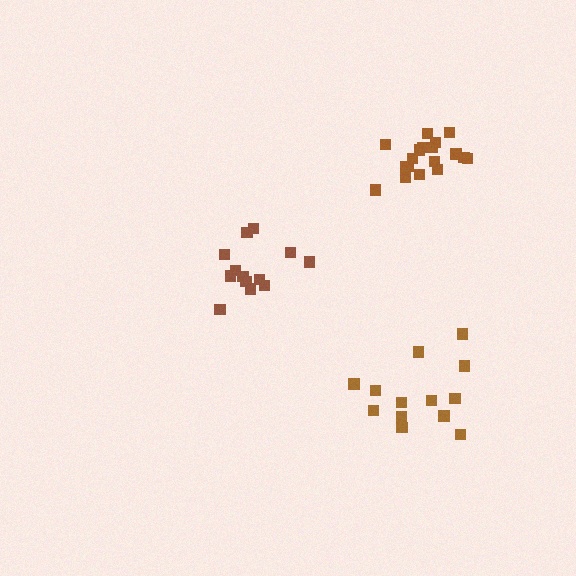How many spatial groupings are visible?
There are 3 spatial groupings.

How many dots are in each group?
Group 1: 13 dots, Group 2: 13 dots, Group 3: 18 dots (44 total).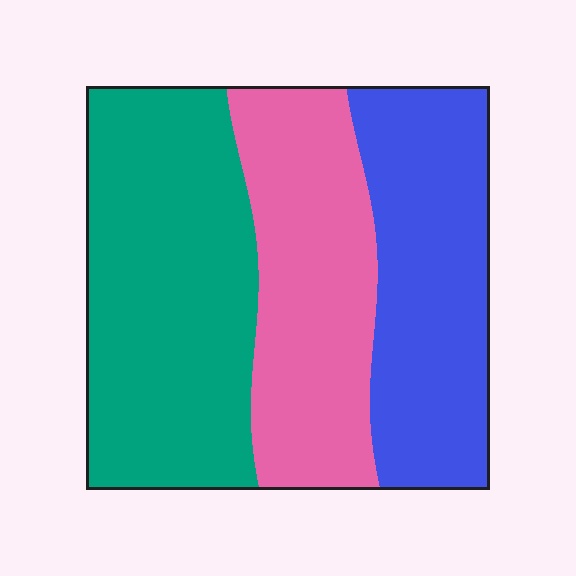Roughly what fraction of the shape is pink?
Pink takes up about one third (1/3) of the shape.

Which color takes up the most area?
Teal, at roughly 40%.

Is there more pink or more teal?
Teal.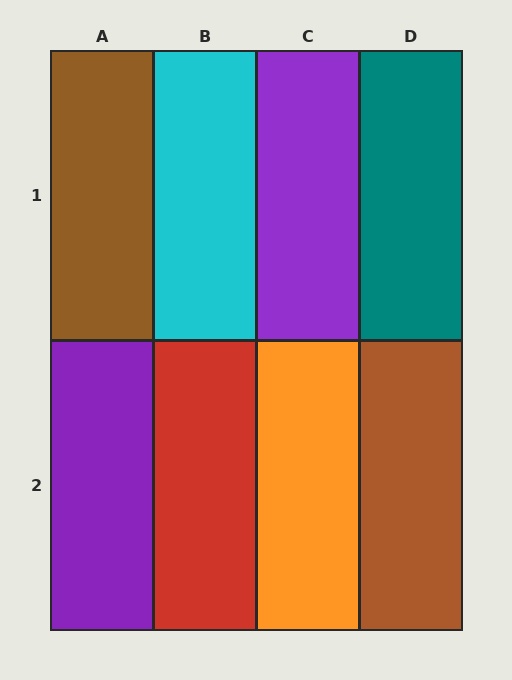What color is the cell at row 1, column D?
Teal.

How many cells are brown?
2 cells are brown.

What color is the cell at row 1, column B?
Cyan.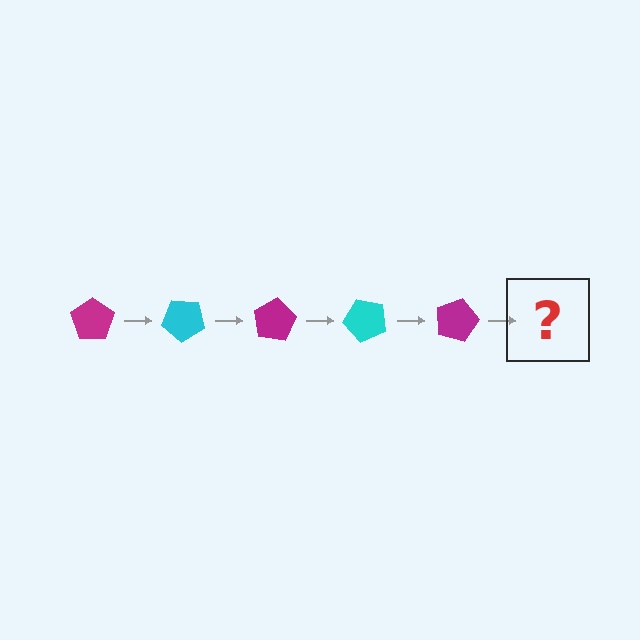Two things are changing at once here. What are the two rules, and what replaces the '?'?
The two rules are that it rotates 40 degrees each step and the color cycles through magenta and cyan. The '?' should be a cyan pentagon, rotated 200 degrees from the start.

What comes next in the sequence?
The next element should be a cyan pentagon, rotated 200 degrees from the start.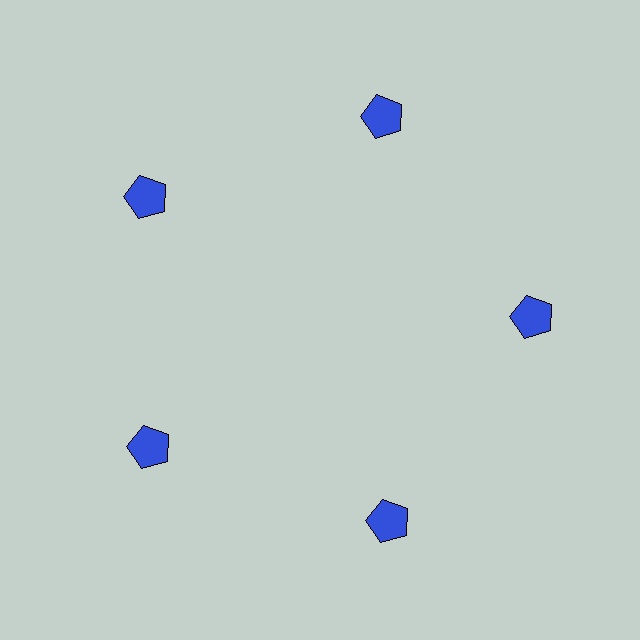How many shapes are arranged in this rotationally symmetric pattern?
There are 5 shapes, arranged in 5 groups of 1.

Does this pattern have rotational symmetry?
Yes, this pattern has 5-fold rotational symmetry. It looks the same after rotating 72 degrees around the center.